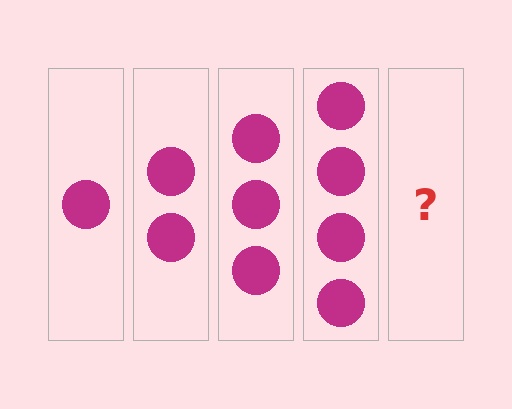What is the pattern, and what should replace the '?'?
The pattern is that each step adds one more circle. The '?' should be 5 circles.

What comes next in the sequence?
The next element should be 5 circles.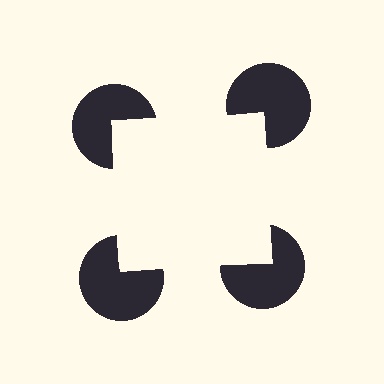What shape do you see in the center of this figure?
An illusory square — its edges are inferred from the aligned wedge cuts in the pac-man discs, not physically drawn.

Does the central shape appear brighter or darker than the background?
It typically appears slightly brighter than the background, even though no actual brightness change is drawn.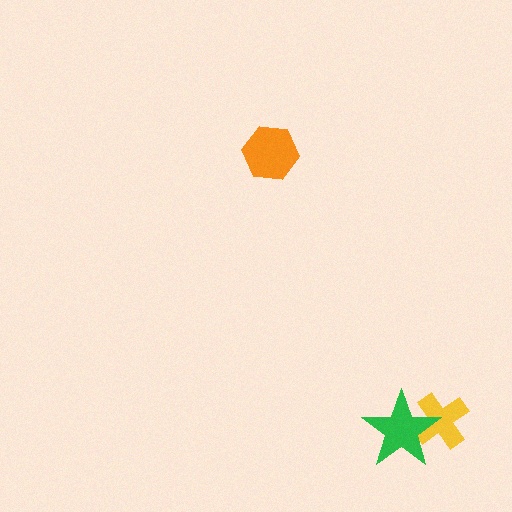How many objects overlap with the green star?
1 object overlaps with the green star.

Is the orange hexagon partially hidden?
No, no other shape covers it.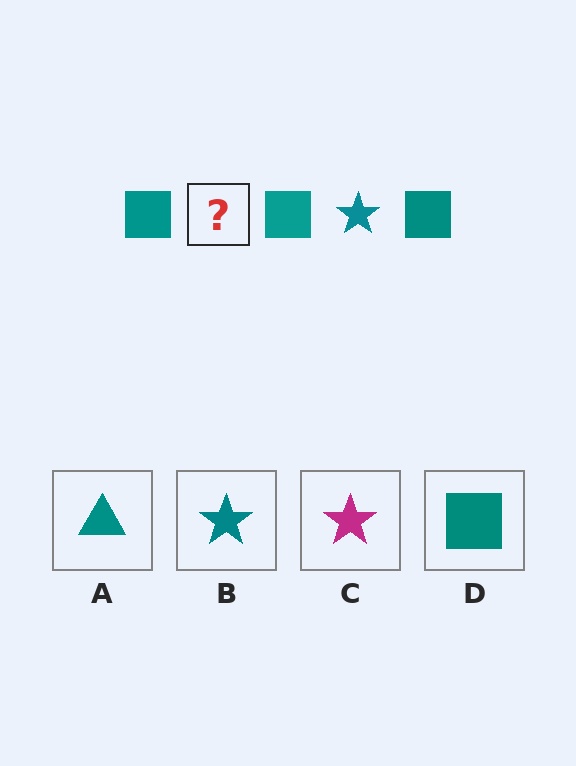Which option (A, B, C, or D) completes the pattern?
B.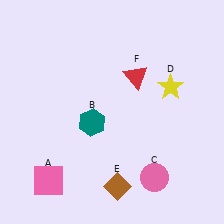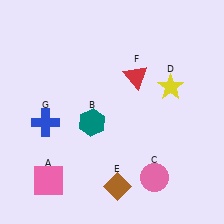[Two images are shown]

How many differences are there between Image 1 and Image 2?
There is 1 difference between the two images.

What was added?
A blue cross (G) was added in Image 2.